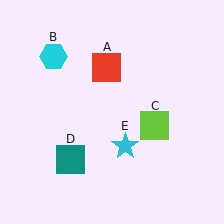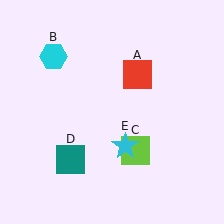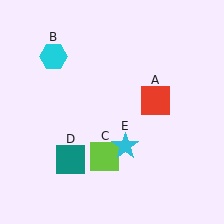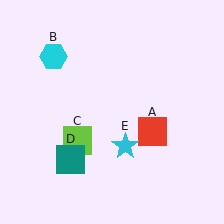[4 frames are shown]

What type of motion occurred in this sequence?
The red square (object A), lime square (object C) rotated clockwise around the center of the scene.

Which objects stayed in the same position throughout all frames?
Cyan hexagon (object B) and teal square (object D) and cyan star (object E) remained stationary.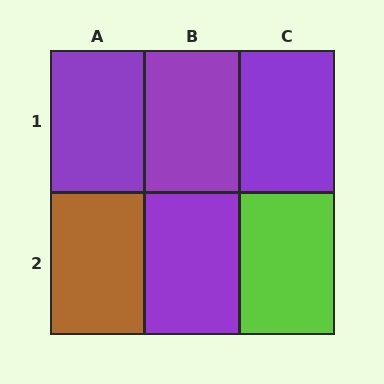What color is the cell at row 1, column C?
Purple.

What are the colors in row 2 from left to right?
Brown, purple, lime.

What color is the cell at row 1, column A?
Purple.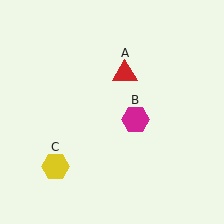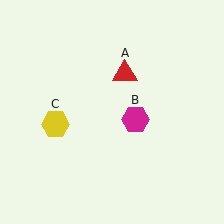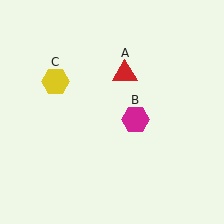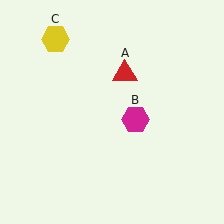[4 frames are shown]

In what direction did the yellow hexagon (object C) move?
The yellow hexagon (object C) moved up.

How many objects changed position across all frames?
1 object changed position: yellow hexagon (object C).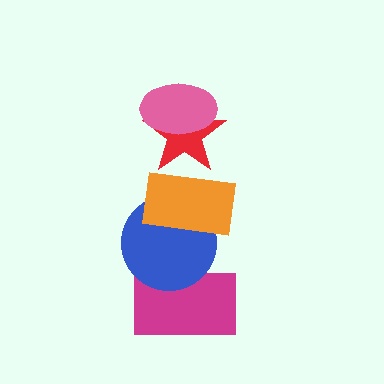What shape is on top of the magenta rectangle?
The blue circle is on top of the magenta rectangle.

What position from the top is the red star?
The red star is 2nd from the top.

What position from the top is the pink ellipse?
The pink ellipse is 1st from the top.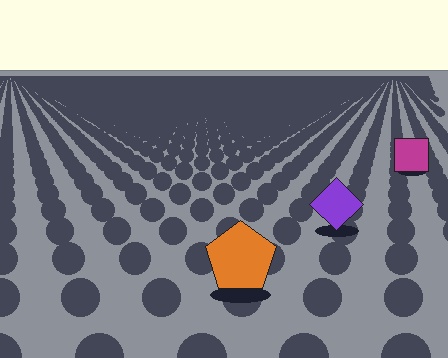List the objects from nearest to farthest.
From nearest to farthest: the orange pentagon, the purple diamond, the magenta square.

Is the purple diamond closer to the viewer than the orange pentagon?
No. The orange pentagon is closer — you can tell from the texture gradient: the ground texture is coarser near it.